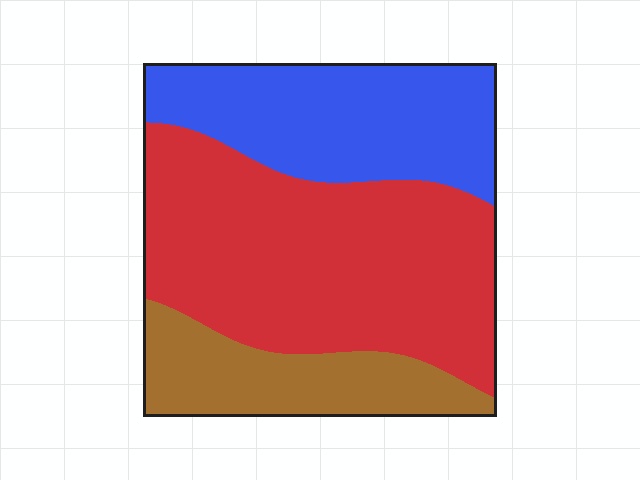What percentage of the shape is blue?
Blue takes up about one third (1/3) of the shape.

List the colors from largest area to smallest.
From largest to smallest: red, blue, brown.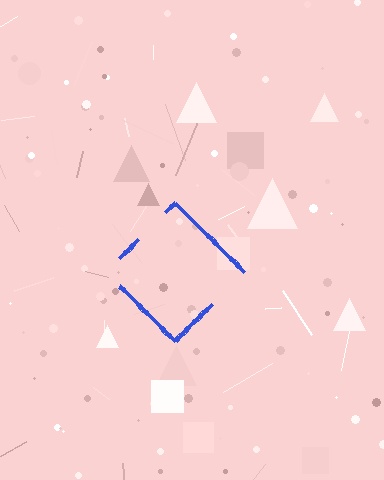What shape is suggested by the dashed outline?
The dashed outline suggests a diamond.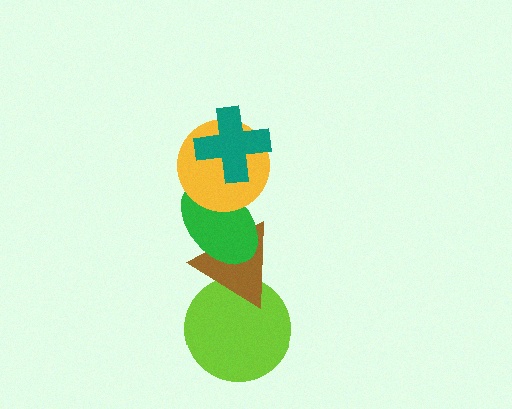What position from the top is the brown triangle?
The brown triangle is 4th from the top.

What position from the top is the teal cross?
The teal cross is 1st from the top.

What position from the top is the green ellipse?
The green ellipse is 3rd from the top.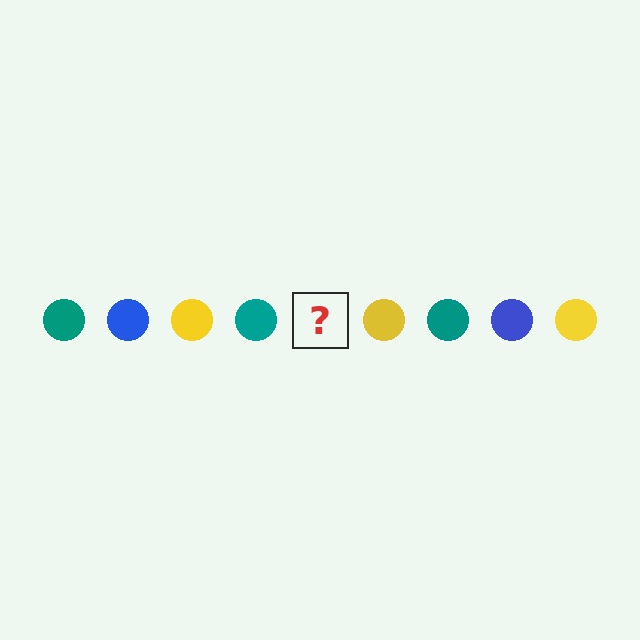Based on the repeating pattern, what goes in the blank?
The blank should be a blue circle.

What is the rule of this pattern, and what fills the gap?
The rule is that the pattern cycles through teal, blue, yellow circles. The gap should be filled with a blue circle.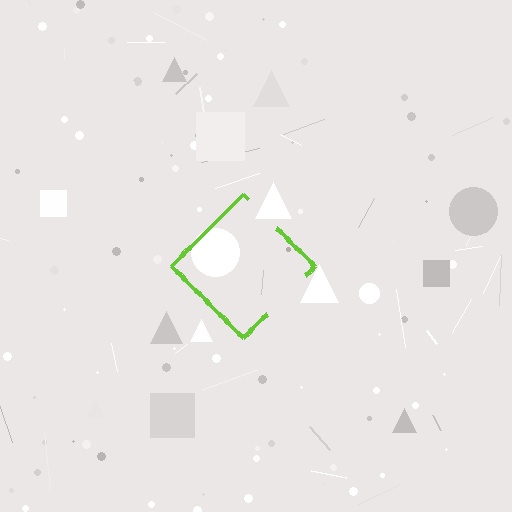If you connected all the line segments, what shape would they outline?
They would outline a diamond.